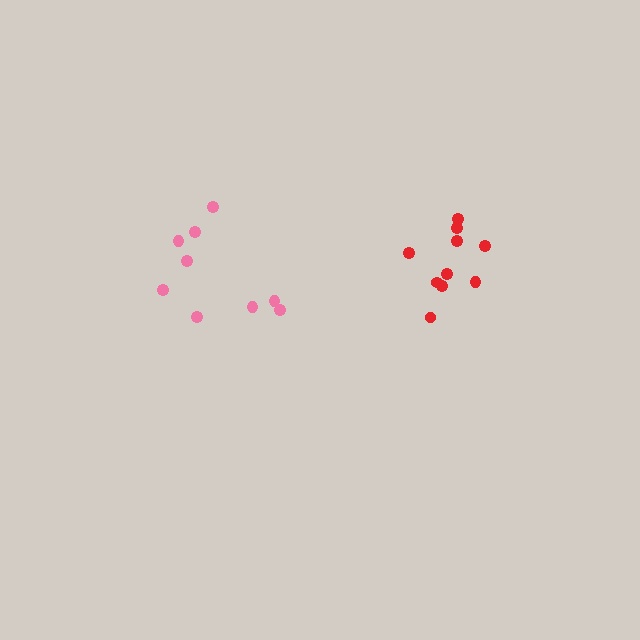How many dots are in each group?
Group 1: 10 dots, Group 2: 9 dots (19 total).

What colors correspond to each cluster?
The clusters are colored: red, pink.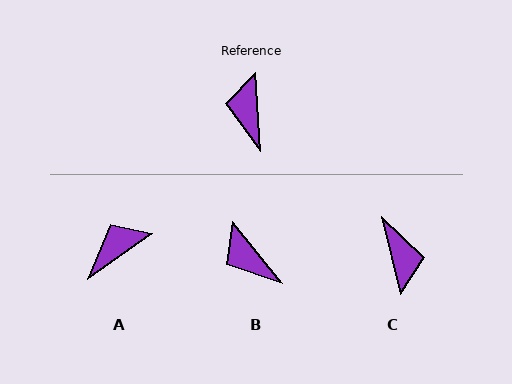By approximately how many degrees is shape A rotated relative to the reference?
Approximately 58 degrees clockwise.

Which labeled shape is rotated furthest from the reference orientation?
C, about 170 degrees away.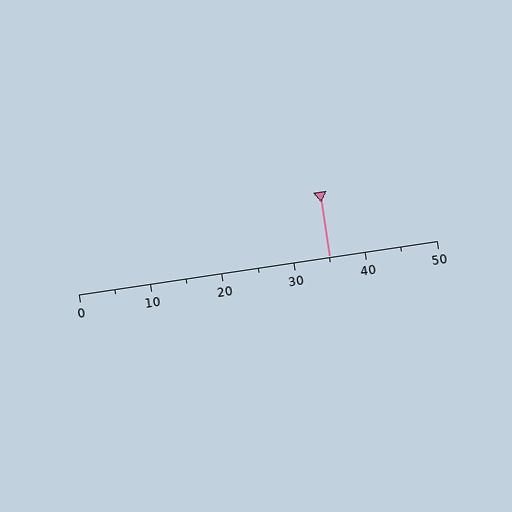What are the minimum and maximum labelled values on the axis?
The axis runs from 0 to 50.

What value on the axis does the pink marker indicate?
The marker indicates approximately 35.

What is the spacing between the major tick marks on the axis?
The major ticks are spaced 10 apart.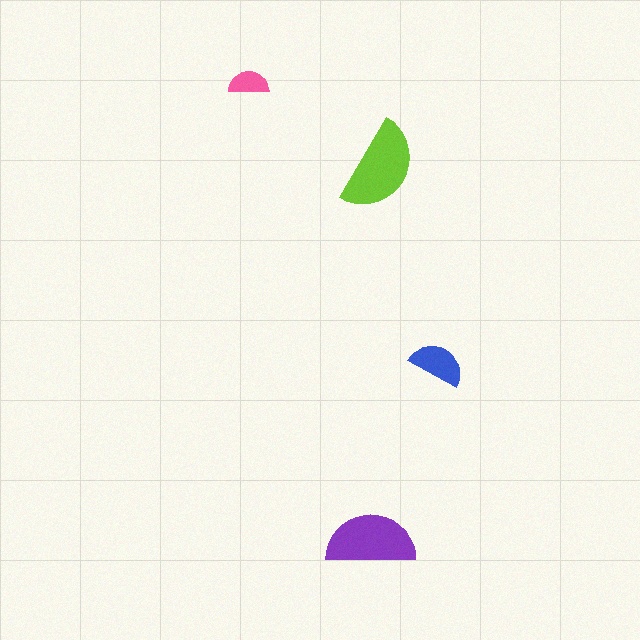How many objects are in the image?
There are 4 objects in the image.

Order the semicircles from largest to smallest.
the lime one, the purple one, the blue one, the pink one.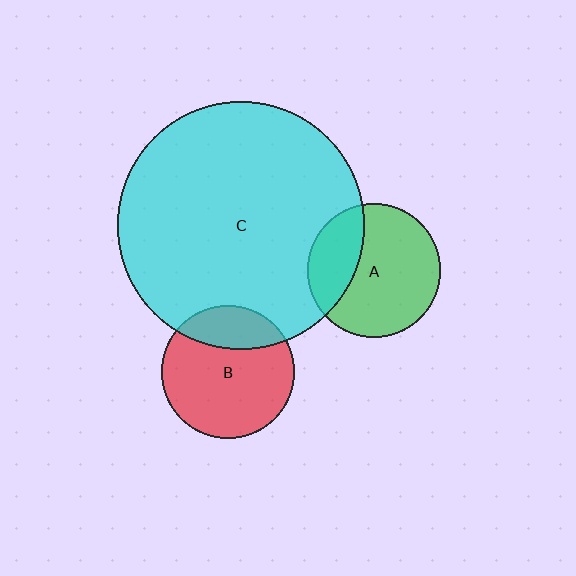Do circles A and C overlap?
Yes.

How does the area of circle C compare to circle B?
Approximately 3.5 times.